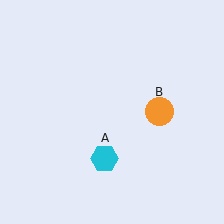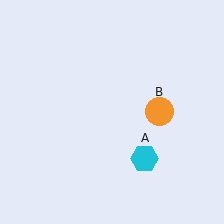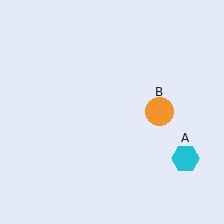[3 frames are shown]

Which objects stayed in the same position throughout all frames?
Orange circle (object B) remained stationary.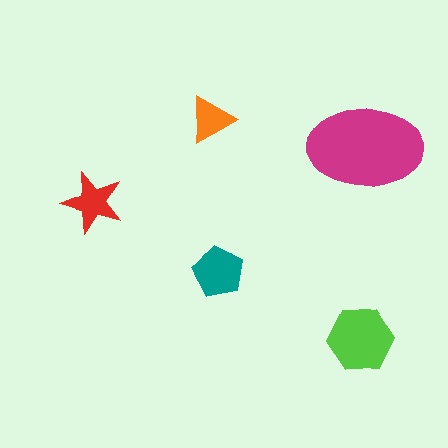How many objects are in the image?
There are 5 objects in the image.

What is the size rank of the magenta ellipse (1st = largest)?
1st.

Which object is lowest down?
The lime hexagon is bottommost.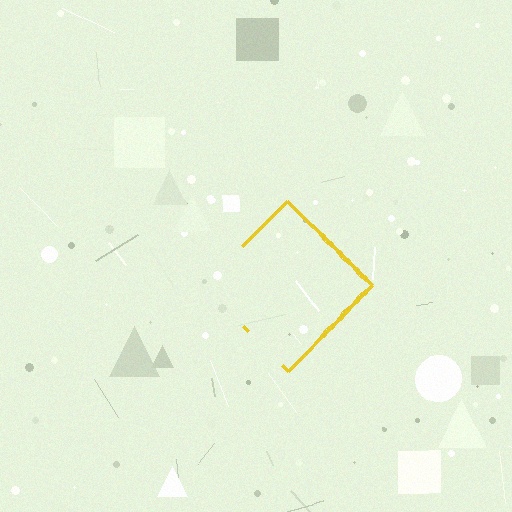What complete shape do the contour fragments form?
The contour fragments form a diamond.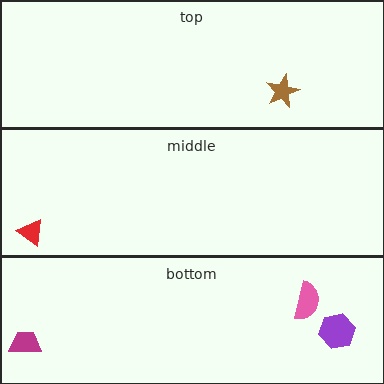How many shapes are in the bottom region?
3.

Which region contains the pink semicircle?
The bottom region.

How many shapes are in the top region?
1.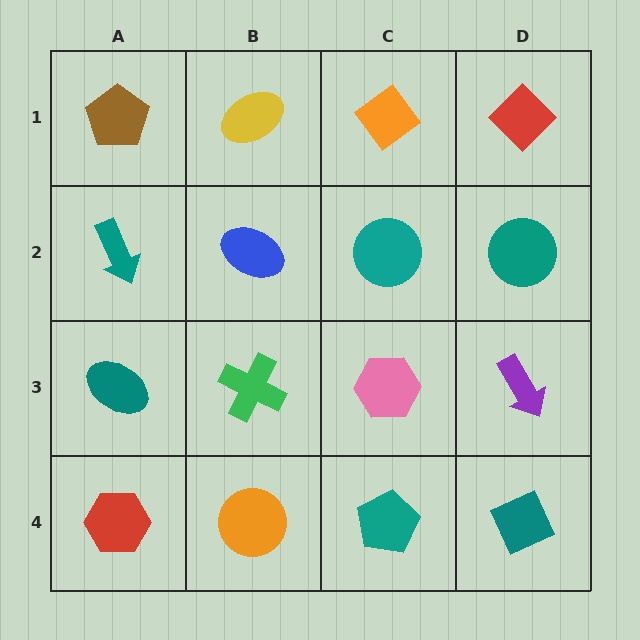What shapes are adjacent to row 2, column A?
A brown pentagon (row 1, column A), a teal ellipse (row 3, column A), a blue ellipse (row 2, column B).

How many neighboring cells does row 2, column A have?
3.